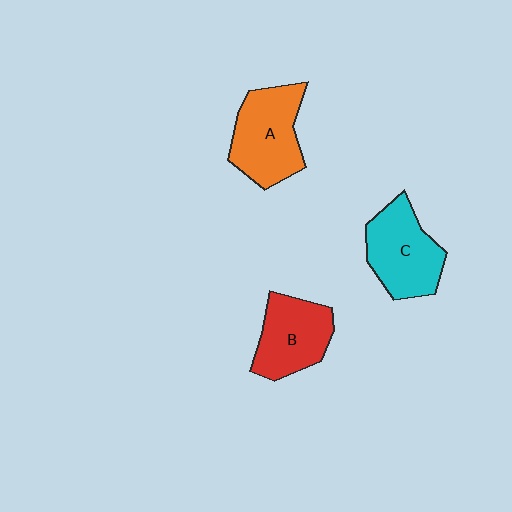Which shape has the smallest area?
Shape B (red).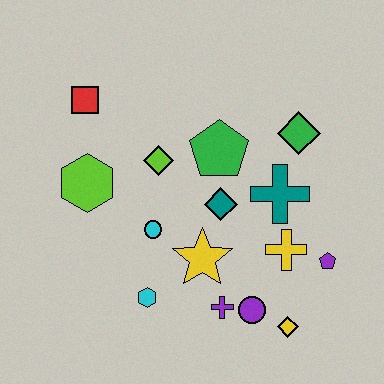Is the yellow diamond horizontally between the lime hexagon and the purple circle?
No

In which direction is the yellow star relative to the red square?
The yellow star is below the red square.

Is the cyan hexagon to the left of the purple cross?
Yes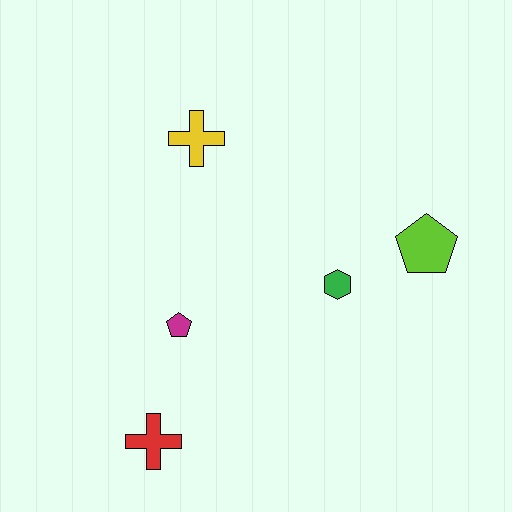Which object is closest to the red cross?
The magenta pentagon is closest to the red cross.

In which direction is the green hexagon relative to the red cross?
The green hexagon is to the right of the red cross.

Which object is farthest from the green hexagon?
The red cross is farthest from the green hexagon.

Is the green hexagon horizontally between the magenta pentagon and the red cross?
No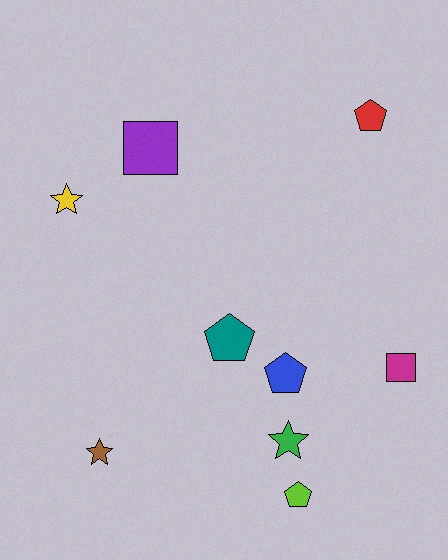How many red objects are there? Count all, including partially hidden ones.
There is 1 red object.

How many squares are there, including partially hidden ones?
There are 2 squares.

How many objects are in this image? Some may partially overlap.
There are 9 objects.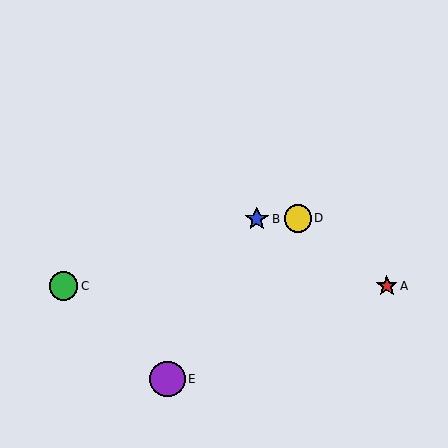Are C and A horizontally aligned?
Yes, both are at y≈286.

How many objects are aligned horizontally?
2 objects (A, C) are aligned horizontally.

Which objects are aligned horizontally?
Objects A, C are aligned horizontally.